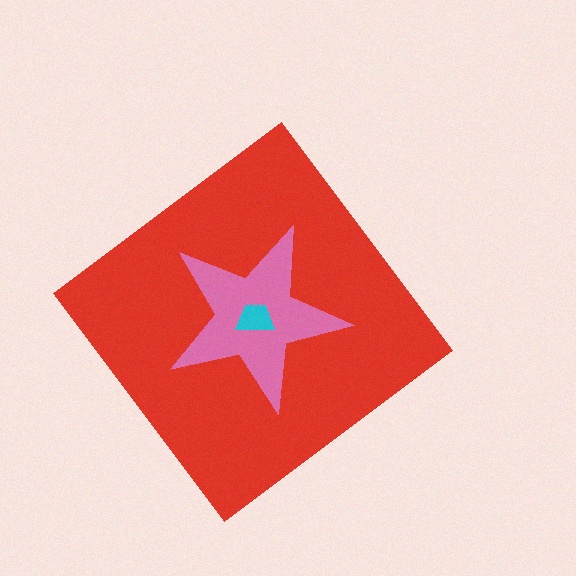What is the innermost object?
The cyan trapezoid.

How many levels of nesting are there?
3.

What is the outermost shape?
The red diamond.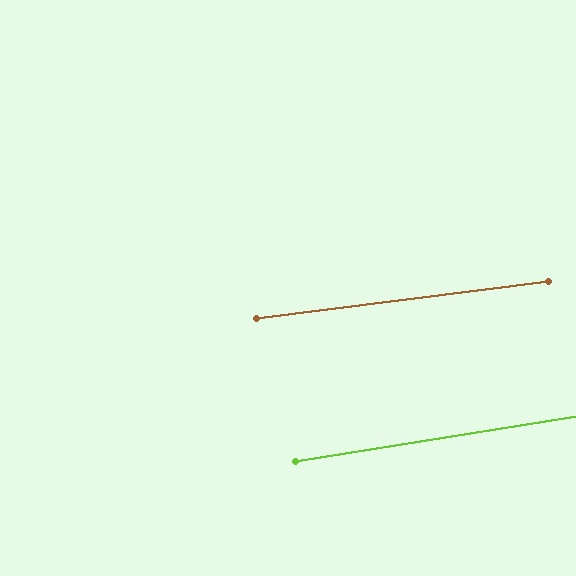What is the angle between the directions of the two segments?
Approximately 2 degrees.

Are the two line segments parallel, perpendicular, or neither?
Parallel — their directions differ by only 1.8°.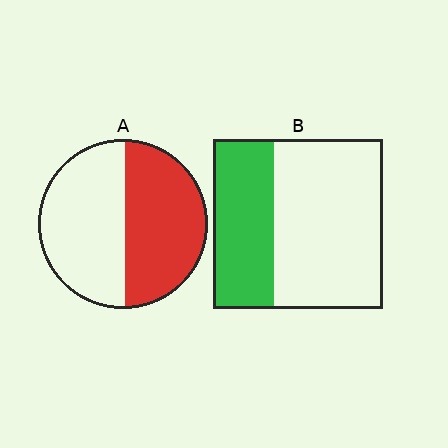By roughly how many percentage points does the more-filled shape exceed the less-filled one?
By roughly 15 percentage points (A over B).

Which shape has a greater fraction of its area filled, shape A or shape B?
Shape A.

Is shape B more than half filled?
No.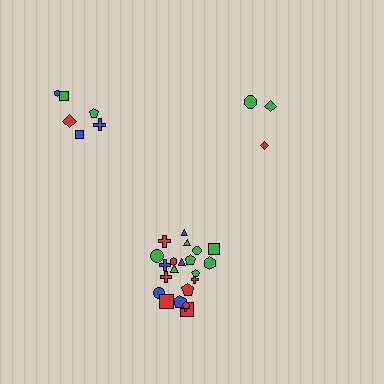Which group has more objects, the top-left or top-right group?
The top-left group.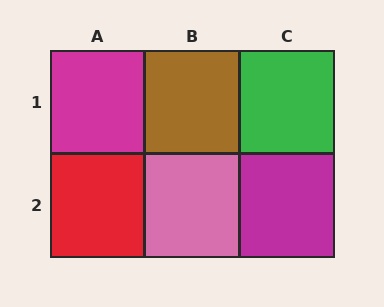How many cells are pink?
1 cell is pink.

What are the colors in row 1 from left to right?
Magenta, brown, green.